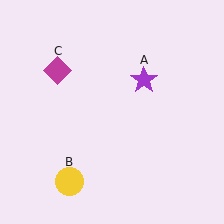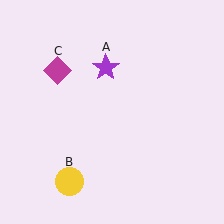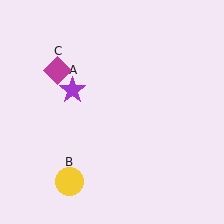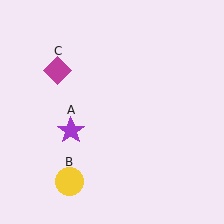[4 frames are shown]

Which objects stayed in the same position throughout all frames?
Yellow circle (object B) and magenta diamond (object C) remained stationary.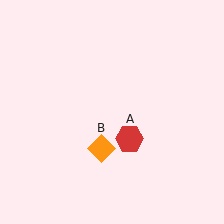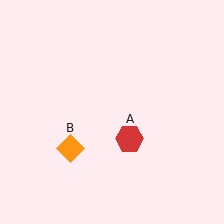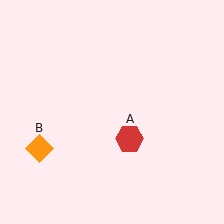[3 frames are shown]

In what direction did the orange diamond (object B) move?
The orange diamond (object B) moved left.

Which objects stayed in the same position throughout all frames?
Red hexagon (object A) remained stationary.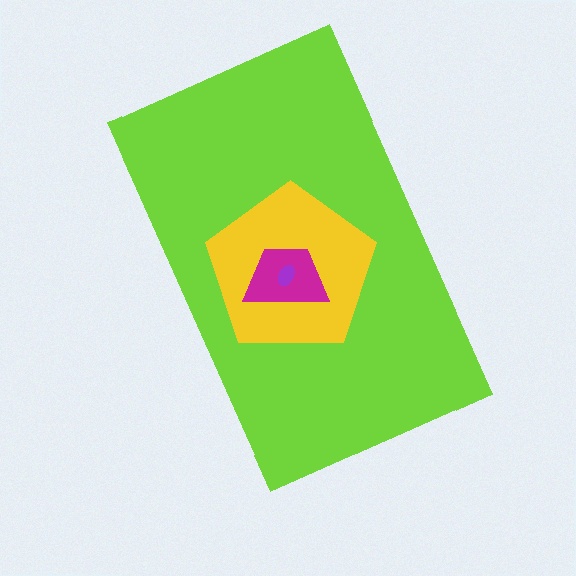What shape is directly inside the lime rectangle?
The yellow pentagon.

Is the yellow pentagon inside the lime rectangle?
Yes.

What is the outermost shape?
The lime rectangle.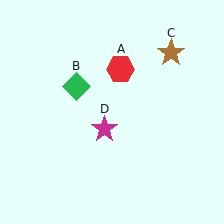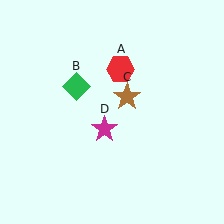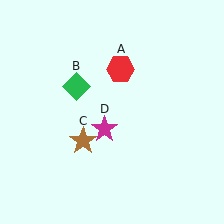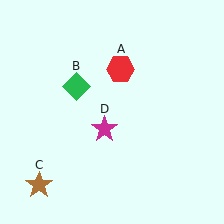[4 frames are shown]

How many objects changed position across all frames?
1 object changed position: brown star (object C).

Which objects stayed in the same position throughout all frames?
Red hexagon (object A) and green diamond (object B) and magenta star (object D) remained stationary.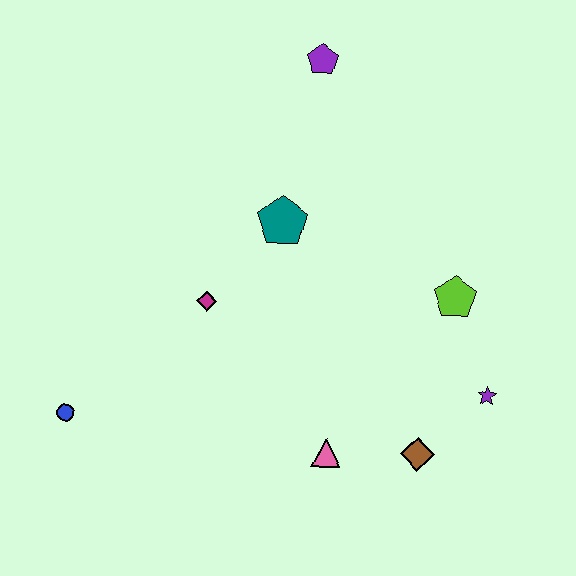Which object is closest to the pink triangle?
The brown diamond is closest to the pink triangle.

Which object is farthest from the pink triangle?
The purple pentagon is farthest from the pink triangle.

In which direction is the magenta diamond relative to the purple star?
The magenta diamond is to the left of the purple star.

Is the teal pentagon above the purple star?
Yes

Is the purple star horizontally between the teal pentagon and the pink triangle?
No